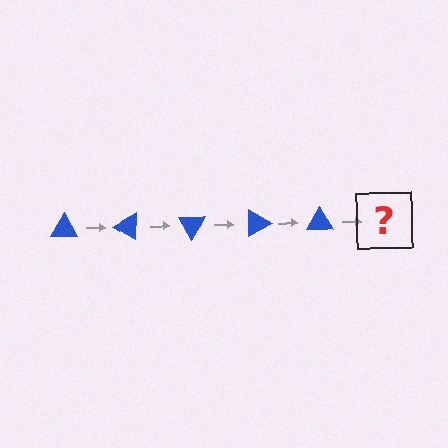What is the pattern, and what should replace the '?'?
The pattern is that the triangle rotates 30 degrees each step. The '?' should be a blue triangle rotated 150 degrees.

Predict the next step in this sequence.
The next step is a blue triangle rotated 150 degrees.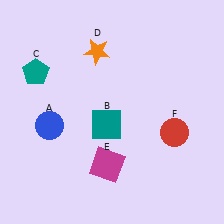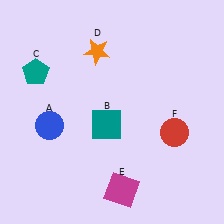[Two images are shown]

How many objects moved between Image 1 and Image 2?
1 object moved between the two images.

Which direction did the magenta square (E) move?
The magenta square (E) moved down.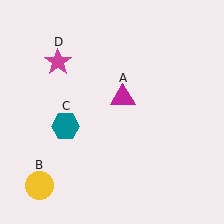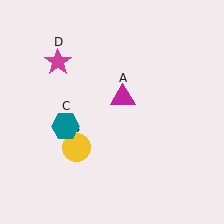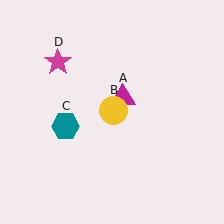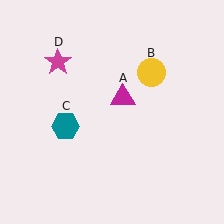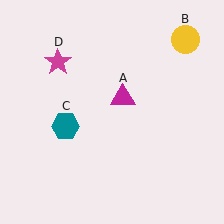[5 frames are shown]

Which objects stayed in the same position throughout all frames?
Magenta triangle (object A) and teal hexagon (object C) and magenta star (object D) remained stationary.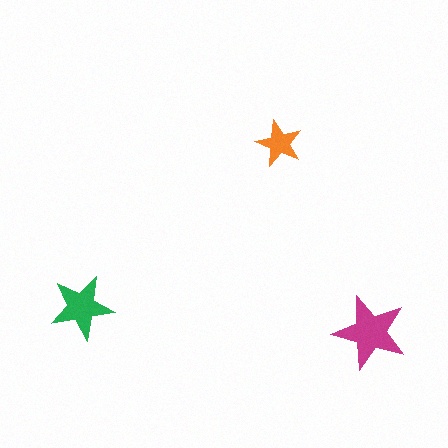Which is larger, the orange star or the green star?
The green one.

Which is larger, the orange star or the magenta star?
The magenta one.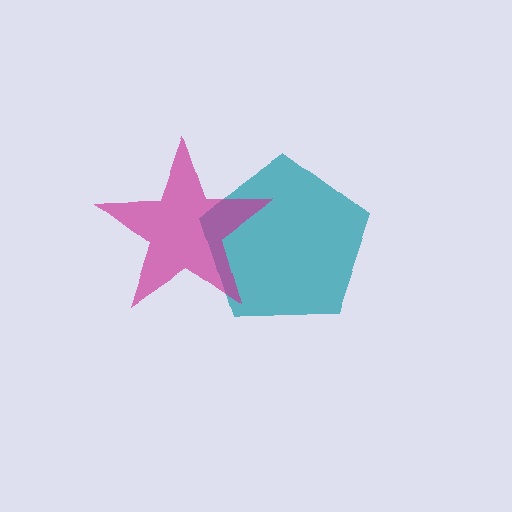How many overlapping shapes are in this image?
There are 2 overlapping shapes in the image.